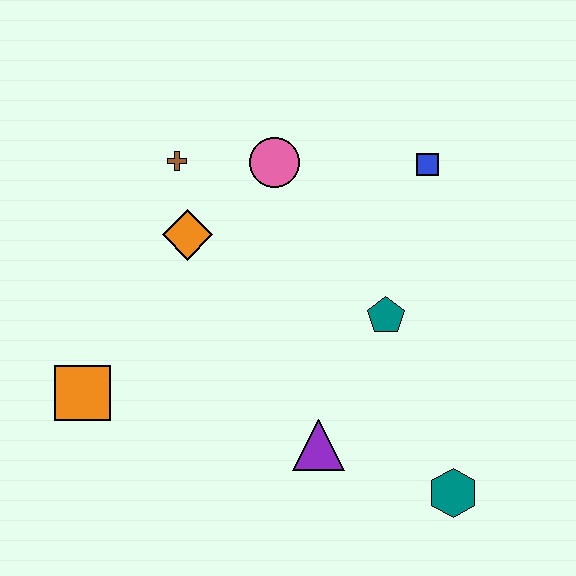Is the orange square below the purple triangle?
No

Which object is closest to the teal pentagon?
The purple triangle is closest to the teal pentagon.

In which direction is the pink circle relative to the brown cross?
The pink circle is to the right of the brown cross.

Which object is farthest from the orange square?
The blue square is farthest from the orange square.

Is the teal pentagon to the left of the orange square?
No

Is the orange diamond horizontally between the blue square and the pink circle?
No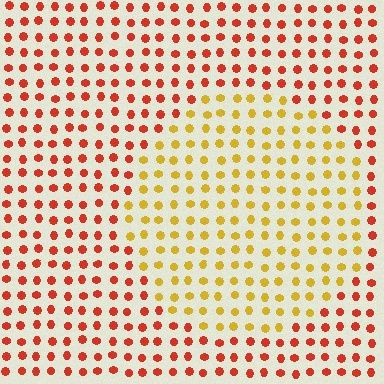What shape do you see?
I see a circle.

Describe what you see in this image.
The image is filled with small red elements in a uniform arrangement. A circle-shaped region is visible where the elements are tinted to a slightly different hue, forming a subtle color boundary.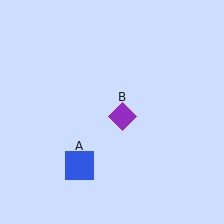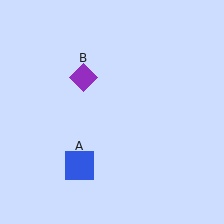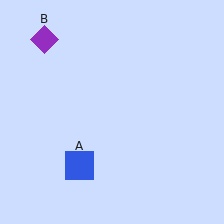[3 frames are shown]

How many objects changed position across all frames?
1 object changed position: purple diamond (object B).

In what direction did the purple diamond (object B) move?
The purple diamond (object B) moved up and to the left.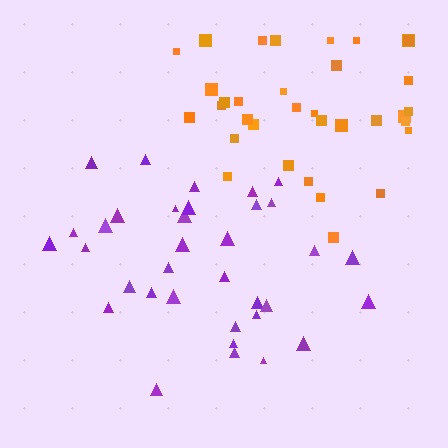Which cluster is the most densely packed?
Orange.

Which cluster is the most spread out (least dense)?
Purple.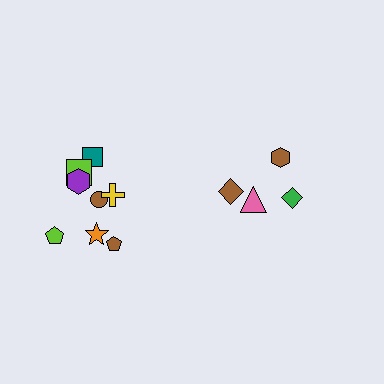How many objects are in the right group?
There are 4 objects.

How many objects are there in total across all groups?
There are 12 objects.